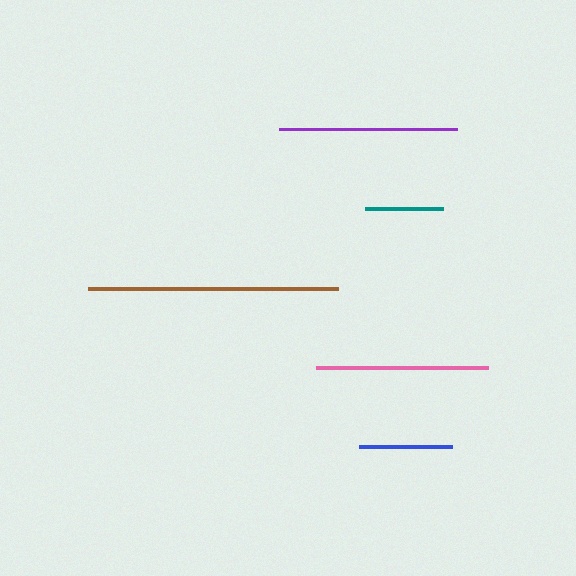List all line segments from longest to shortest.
From longest to shortest: brown, purple, pink, blue, teal.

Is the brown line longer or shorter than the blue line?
The brown line is longer than the blue line.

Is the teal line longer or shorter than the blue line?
The blue line is longer than the teal line.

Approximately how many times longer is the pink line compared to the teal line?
The pink line is approximately 2.2 times the length of the teal line.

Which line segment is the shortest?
The teal line is the shortest at approximately 79 pixels.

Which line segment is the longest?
The brown line is the longest at approximately 250 pixels.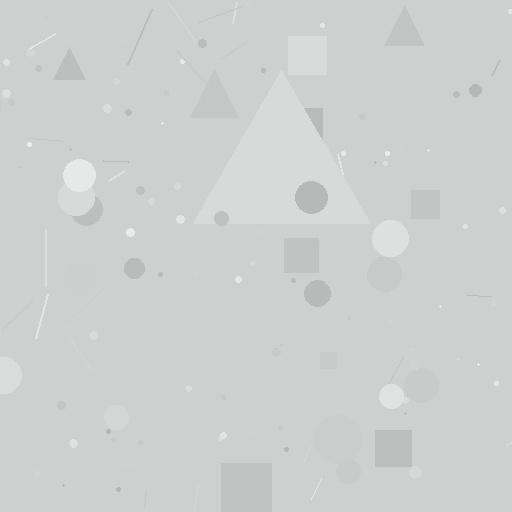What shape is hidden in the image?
A triangle is hidden in the image.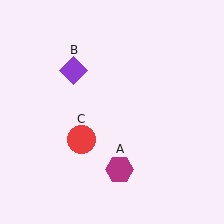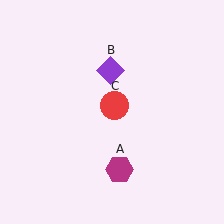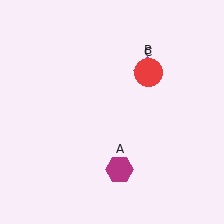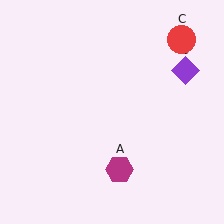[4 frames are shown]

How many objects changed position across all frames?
2 objects changed position: purple diamond (object B), red circle (object C).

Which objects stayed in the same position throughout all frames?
Magenta hexagon (object A) remained stationary.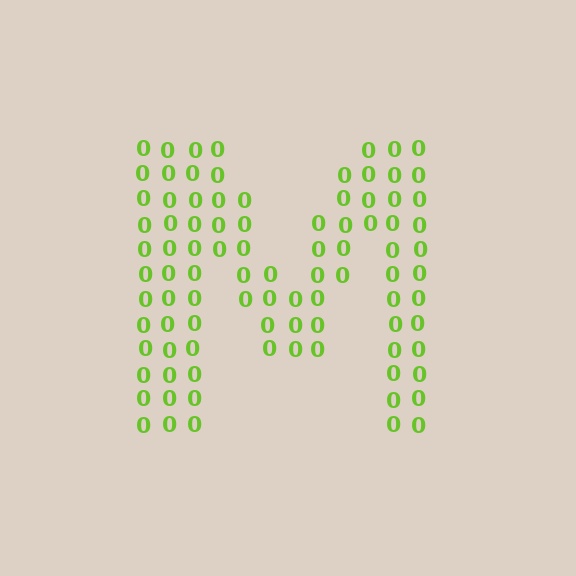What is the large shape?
The large shape is the letter M.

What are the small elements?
The small elements are digit 0's.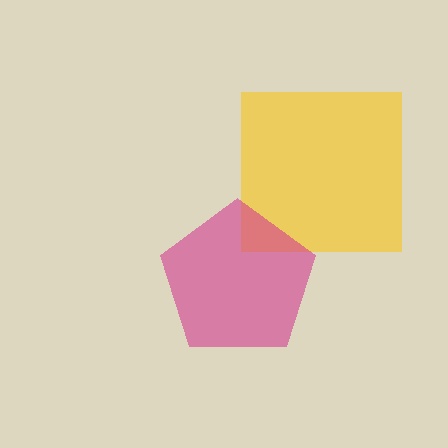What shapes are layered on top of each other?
The layered shapes are: a yellow square, a magenta pentagon.